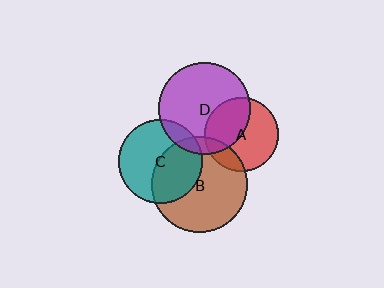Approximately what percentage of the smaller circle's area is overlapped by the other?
Approximately 10%.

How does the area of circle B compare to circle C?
Approximately 1.3 times.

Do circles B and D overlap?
Yes.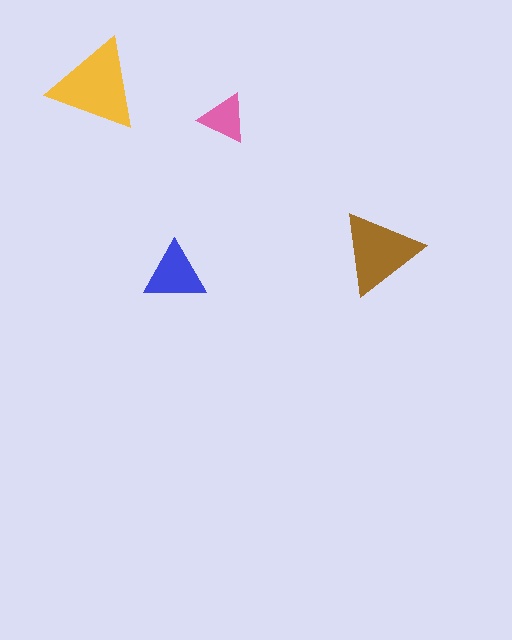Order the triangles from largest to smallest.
the yellow one, the brown one, the blue one, the pink one.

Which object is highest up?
The yellow triangle is topmost.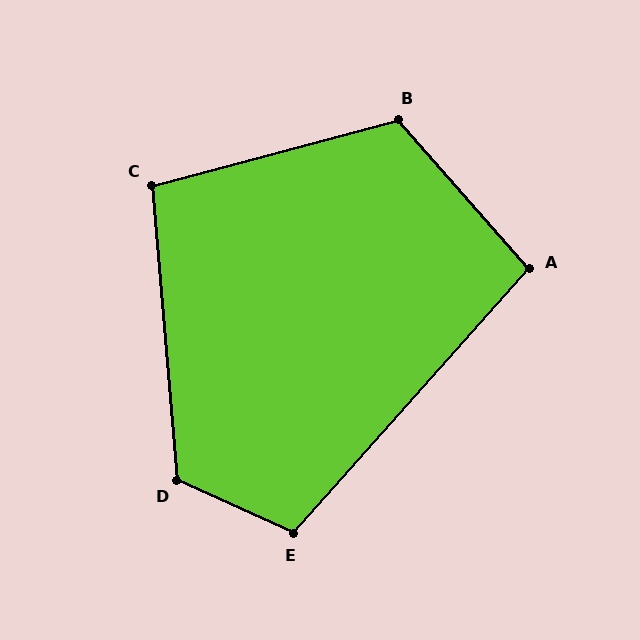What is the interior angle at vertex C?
Approximately 100 degrees (obtuse).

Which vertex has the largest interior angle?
D, at approximately 119 degrees.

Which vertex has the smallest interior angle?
A, at approximately 97 degrees.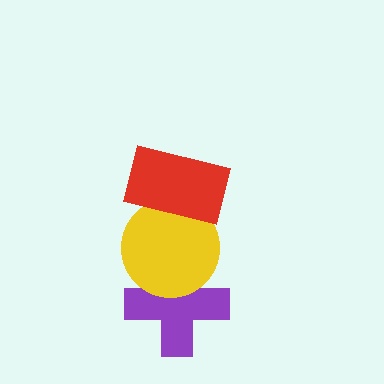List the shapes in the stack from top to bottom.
From top to bottom: the red rectangle, the yellow circle, the purple cross.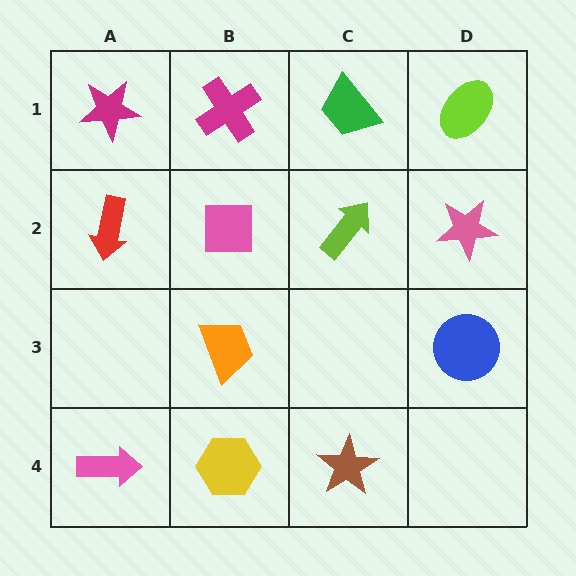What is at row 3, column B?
An orange trapezoid.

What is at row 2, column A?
A red arrow.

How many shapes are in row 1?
4 shapes.